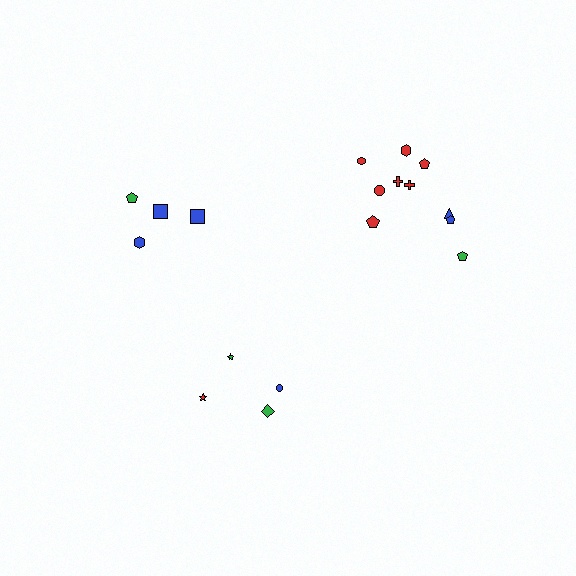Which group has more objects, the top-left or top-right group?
The top-right group.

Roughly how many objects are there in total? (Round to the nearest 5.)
Roughly 20 objects in total.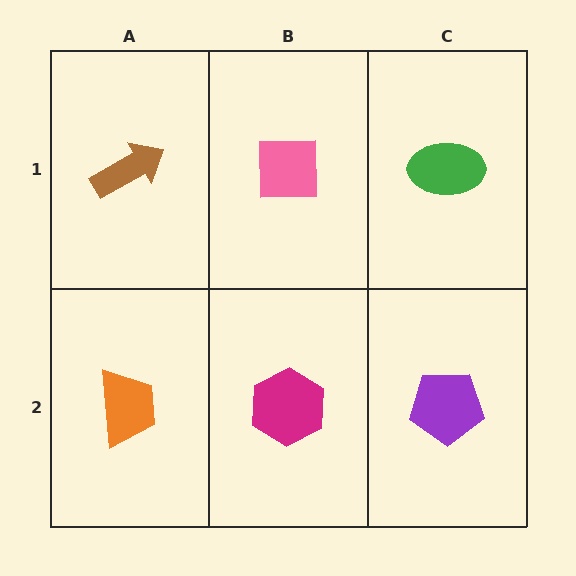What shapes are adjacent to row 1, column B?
A magenta hexagon (row 2, column B), a brown arrow (row 1, column A), a green ellipse (row 1, column C).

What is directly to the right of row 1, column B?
A green ellipse.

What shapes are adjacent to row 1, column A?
An orange trapezoid (row 2, column A), a pink square (row 1, column B).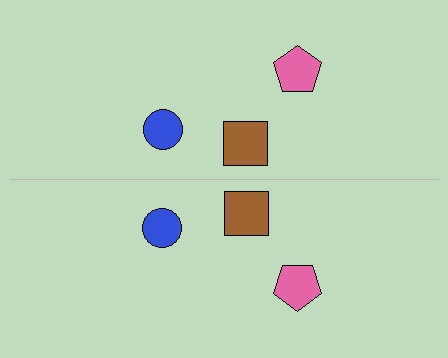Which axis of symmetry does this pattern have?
The pattern has a horizontal axis of symmetry running through the center of the image.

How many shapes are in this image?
There are 6 shapes in this image.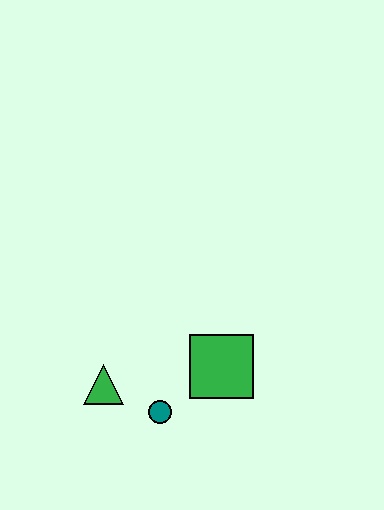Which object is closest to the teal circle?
The green triangle is closest to the teal circle.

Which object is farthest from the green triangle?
The green square is farthest from the green triangle.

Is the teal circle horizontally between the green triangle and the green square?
Yes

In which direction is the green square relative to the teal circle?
The green square is to the right of the teal circle.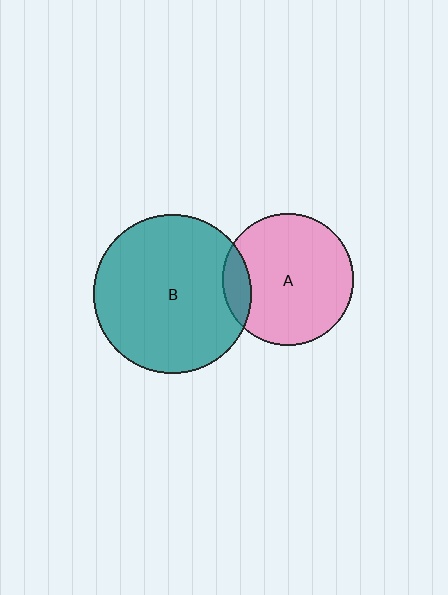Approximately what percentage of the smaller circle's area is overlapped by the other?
Approximately 15%.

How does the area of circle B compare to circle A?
Approximately 1.4 times.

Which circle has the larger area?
Circle B (teal).